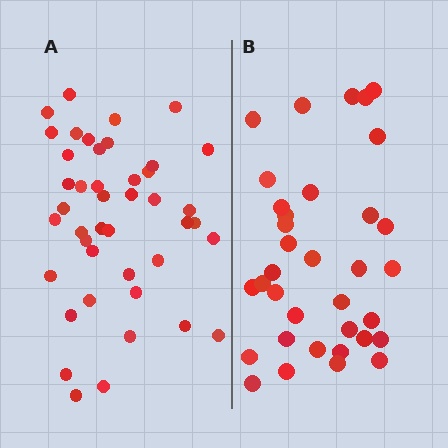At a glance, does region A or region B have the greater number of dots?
Region A (the left region) has more dots.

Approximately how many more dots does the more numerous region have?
Region A has roughly 8 or so more dots than region B.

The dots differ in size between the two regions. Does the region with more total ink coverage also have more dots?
No. Region B has more total ink coverage because its dots are larger, but region A actually contains more individual dots. Total area can be misleading — the number of items is what matters here.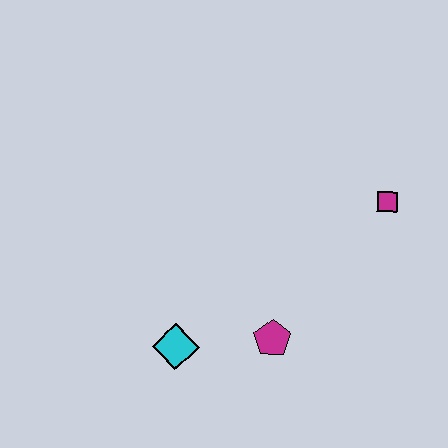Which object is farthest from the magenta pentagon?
The magenta square is farthest from the magenta pentagon.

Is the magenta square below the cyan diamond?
No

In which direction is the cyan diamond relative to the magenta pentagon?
The cyan diamond is to the left of the magenta pentagon.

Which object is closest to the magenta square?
The magenta pentagon is closest to the magenta square.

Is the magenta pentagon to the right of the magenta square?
No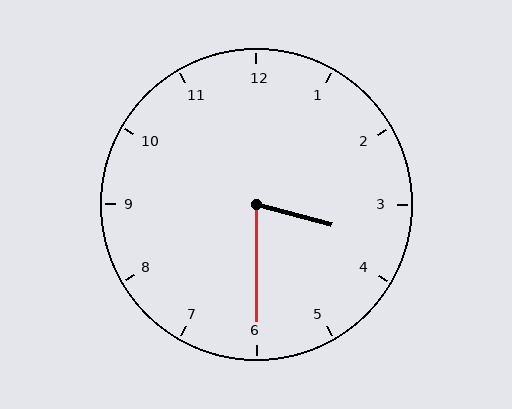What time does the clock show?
3:30.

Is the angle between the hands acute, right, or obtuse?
It is acute.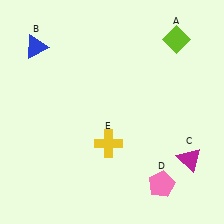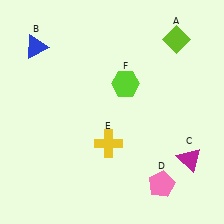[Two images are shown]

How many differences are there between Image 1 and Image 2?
There is 1 difference between the two images.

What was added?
A lime hexagon (F) was added in Image 2.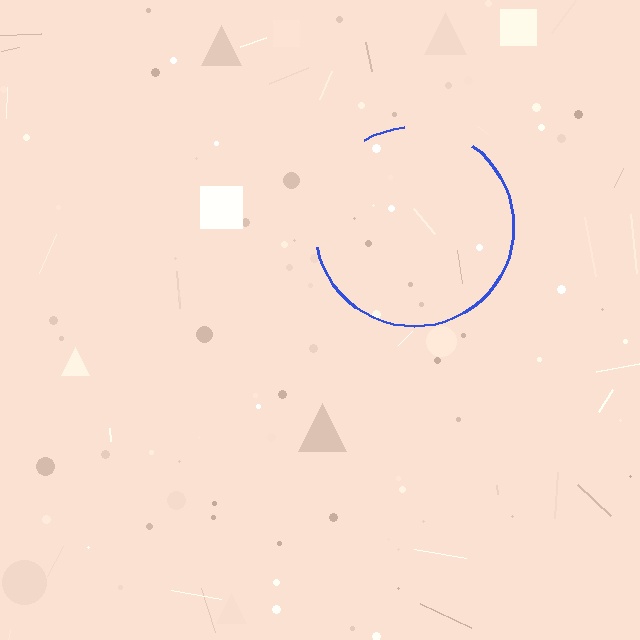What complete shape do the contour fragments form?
The contour fragments form a circle.